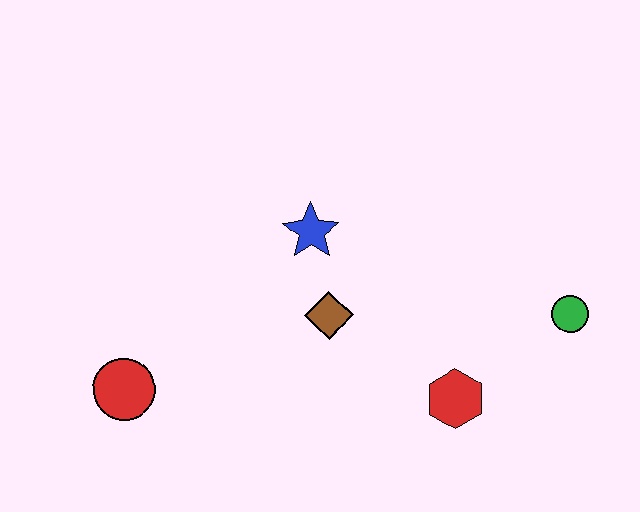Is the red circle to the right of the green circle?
No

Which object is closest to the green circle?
The red hexagon is closest to the green circle.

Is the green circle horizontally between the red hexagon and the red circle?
No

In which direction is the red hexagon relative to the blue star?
The red hexagon is below the blue star.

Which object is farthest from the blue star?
The green circle is farthest from the blue star.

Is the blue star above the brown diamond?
Yes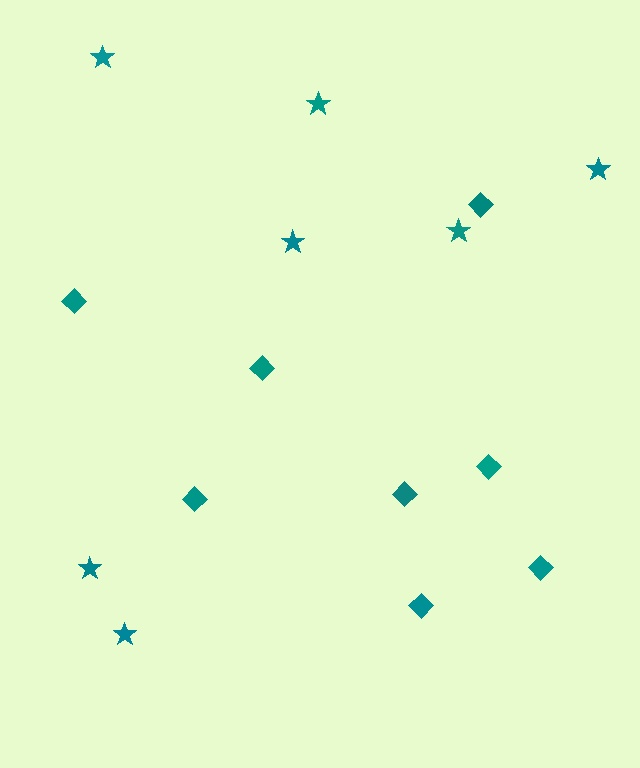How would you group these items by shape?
There are 2 groups: one group of diamonds (8) and one group of stars (7).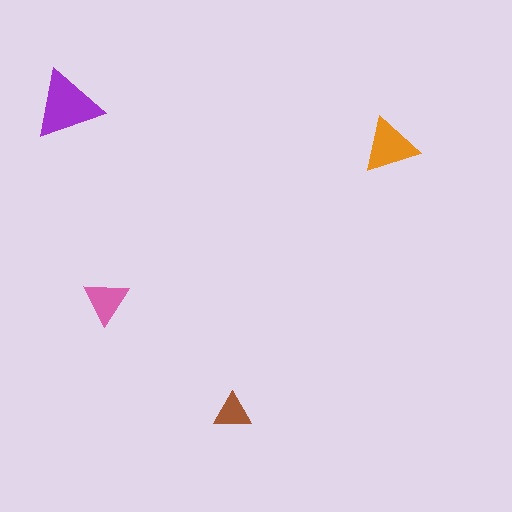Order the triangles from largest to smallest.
the purple one, the orange one, the pink one, the brown one.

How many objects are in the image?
There are 4 objects in the image.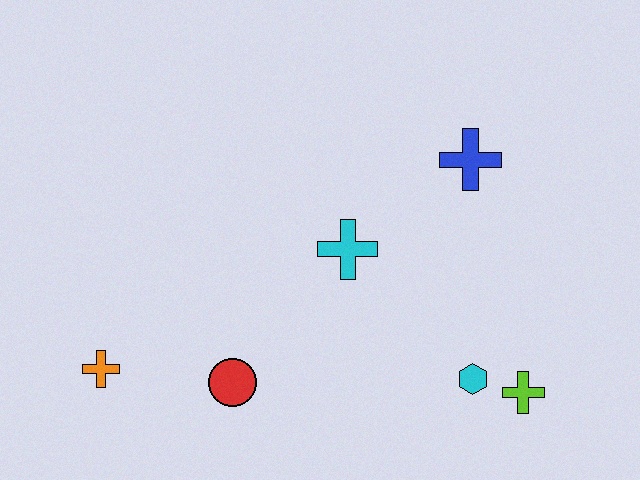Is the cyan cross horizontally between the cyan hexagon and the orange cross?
Yes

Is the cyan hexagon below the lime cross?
No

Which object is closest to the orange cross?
The red circle is closest to the orange cross.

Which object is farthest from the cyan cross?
The orange cross is farthest from the cyan cross.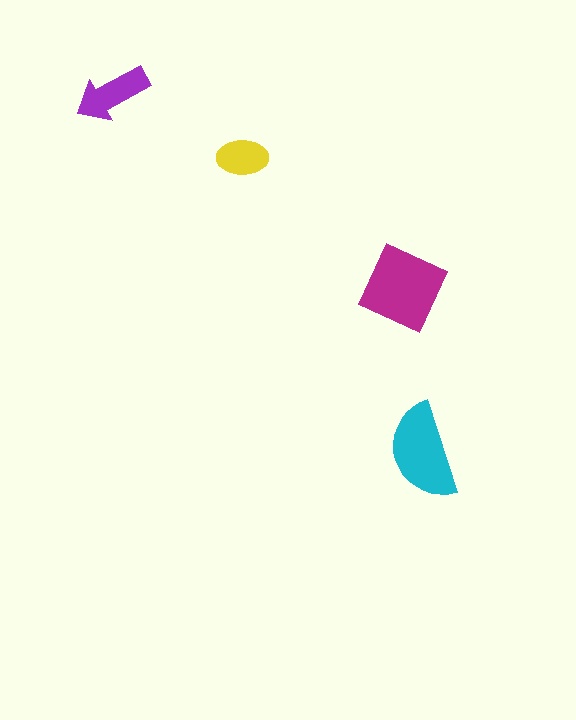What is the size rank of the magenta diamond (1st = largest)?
1st.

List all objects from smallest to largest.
The yellow ellipse, the purple arrow, the cyan semicircle, the magenta diamond.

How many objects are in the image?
There are 4 objects in the image.